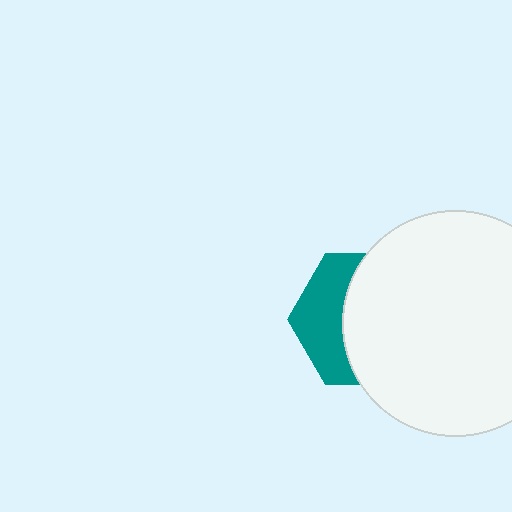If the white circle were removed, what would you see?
You would see the complete teal hexagon.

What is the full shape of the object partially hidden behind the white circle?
The partially hidden object is a teal hexagon.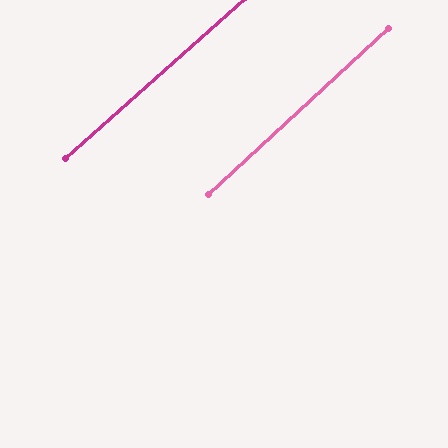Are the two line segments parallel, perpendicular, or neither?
Parallel — their directions differ by only 0.9°.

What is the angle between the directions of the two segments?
Approximately 1 degree.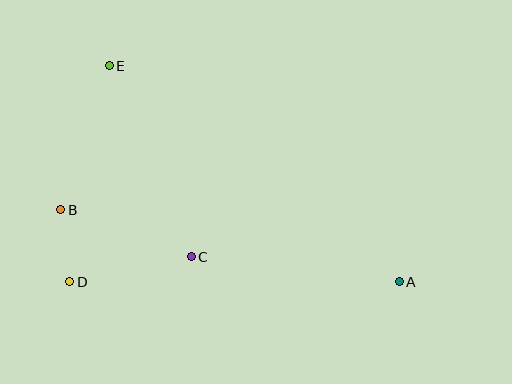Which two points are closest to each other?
Points B and D are closest to each other.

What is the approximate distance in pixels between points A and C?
The distance between A and C is approximately 209 pixels.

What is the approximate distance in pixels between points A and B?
The distance between A and B is approximately 346 pixels.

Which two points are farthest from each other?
Points A and E are farthest from each other.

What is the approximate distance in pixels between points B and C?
The distance between B and C is approximately 139 pixels.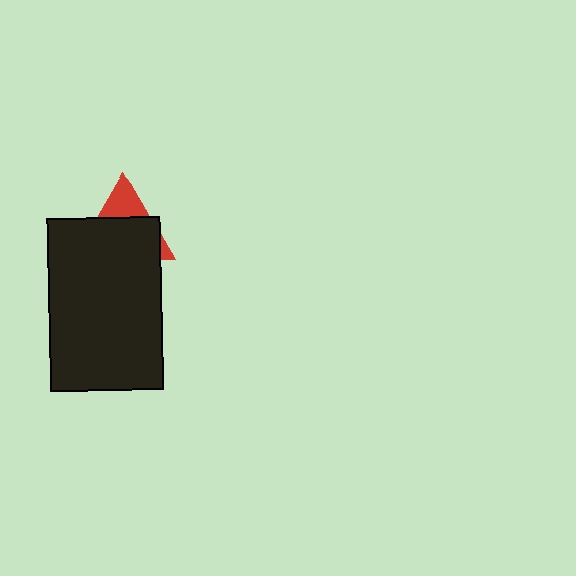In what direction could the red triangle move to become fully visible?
The red triangle could move up. That would shift it out from behind the black rectangle entirely.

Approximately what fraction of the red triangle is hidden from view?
Roughly 69% of the red triangle is hidden behind the black rectangle.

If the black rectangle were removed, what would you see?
You would see the complete red triangle.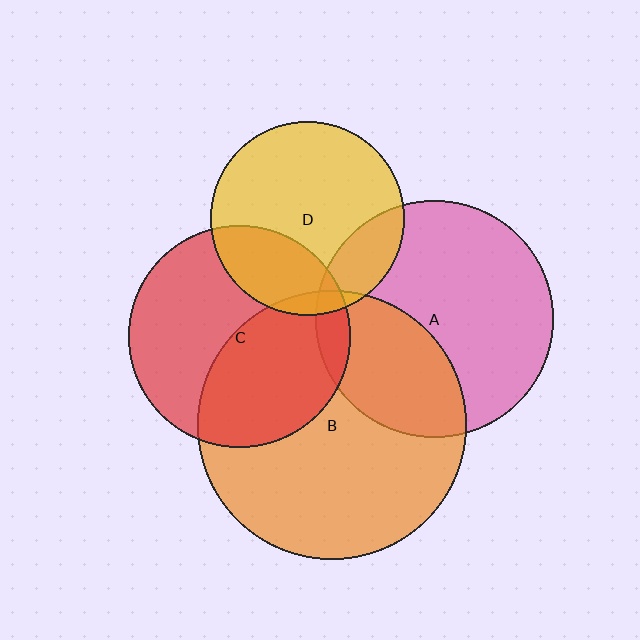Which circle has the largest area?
Circle B (orange).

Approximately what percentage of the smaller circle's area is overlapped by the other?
Approximately 20%.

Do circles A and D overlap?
Yes.